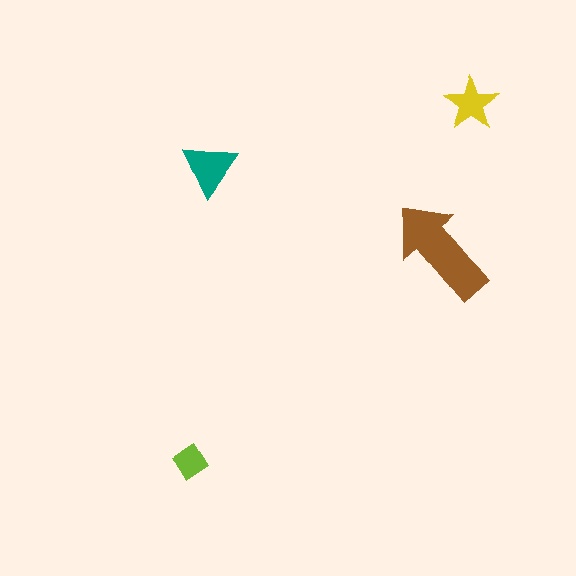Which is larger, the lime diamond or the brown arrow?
The brown arrow.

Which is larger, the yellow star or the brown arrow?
The brown arrow.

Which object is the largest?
The brown arrow.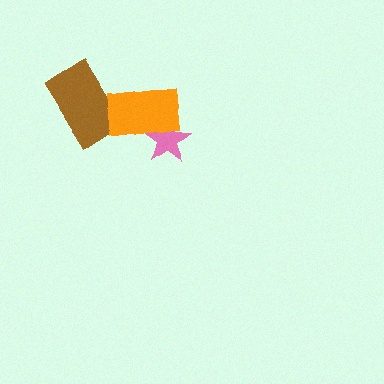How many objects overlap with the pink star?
1 object overlaps with the pink star.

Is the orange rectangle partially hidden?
No, no other shape covers it.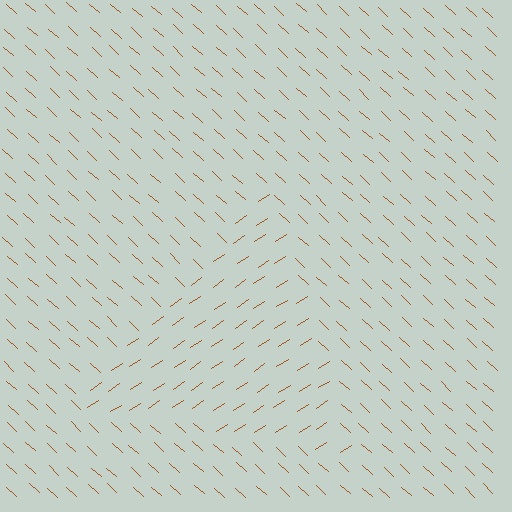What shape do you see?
I see a triangle.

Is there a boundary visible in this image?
Yes, there is a texture boundary formed by a change in line orientation.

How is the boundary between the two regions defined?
The boundary is defined purely by a change in line orientation (approximately 76 degrees difference). All lines are the same color and thickness.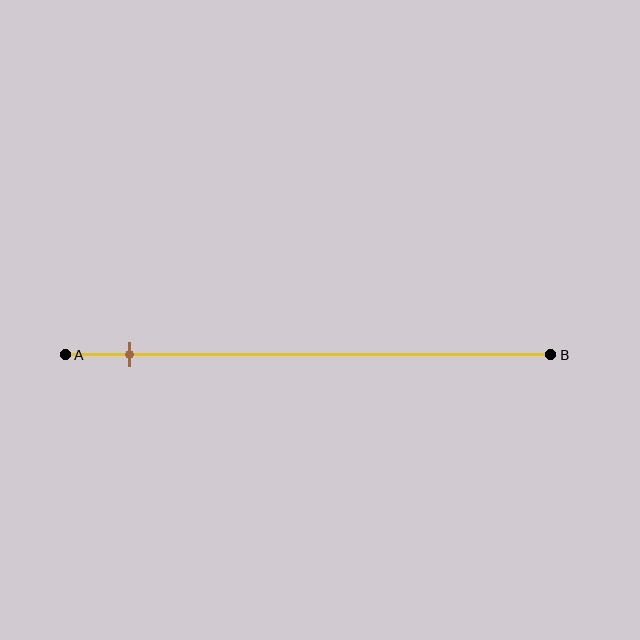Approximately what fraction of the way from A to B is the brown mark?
The brown mark is approximately 15% of the way from A to B.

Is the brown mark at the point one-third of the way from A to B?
No, the mark is at about 15% from A, not at the 33% one-third point.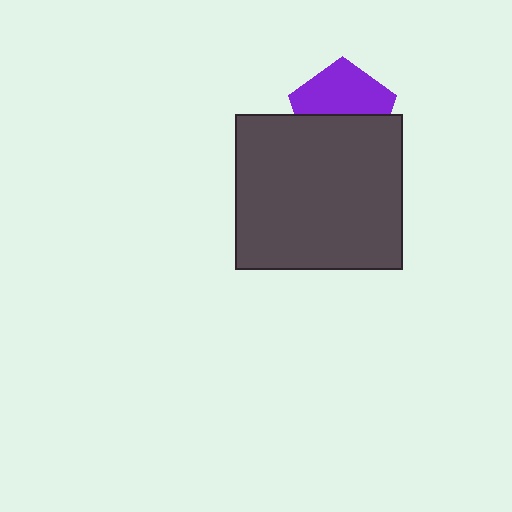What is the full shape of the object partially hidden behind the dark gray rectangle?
The partially hidden object is a purple pentagon.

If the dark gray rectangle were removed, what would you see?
You would see the complete purple pentagon.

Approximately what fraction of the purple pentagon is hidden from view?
Roughly 48% of the purple pentagon is hidden behind the dark gray rectangle.